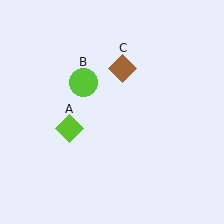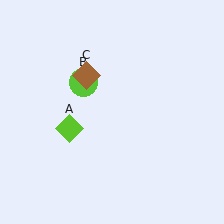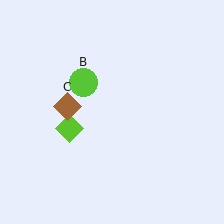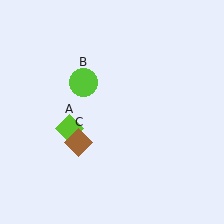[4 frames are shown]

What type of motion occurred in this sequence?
The brown diamond (object C) rotated counterclockwise around the center of the scene.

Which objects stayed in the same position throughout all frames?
Lime diamond (object A) and lime circle (object B) remained stationary.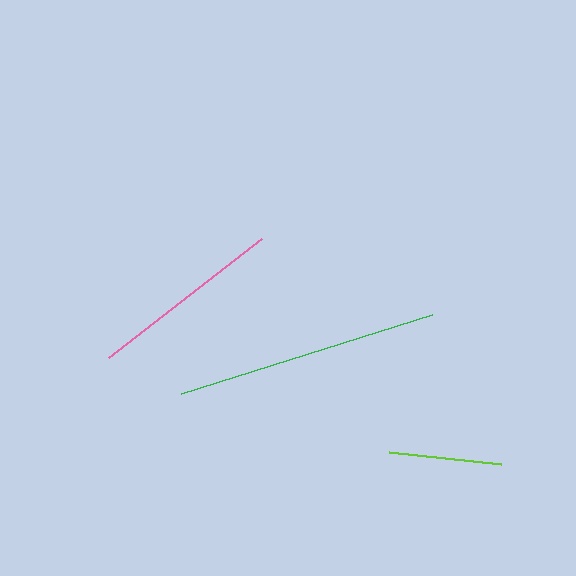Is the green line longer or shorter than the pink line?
The green line is longer than the pink line.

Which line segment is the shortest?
The lime line is the shortest at approximately 113 pixels.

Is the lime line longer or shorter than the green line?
The green line is longer than the lime line.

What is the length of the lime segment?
The lime segment is approximately 113 pixels long.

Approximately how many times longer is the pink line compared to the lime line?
The pink line is approximately 1.7 times the length of the lime line.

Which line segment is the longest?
The green line is the longest at approximately 263 pixels.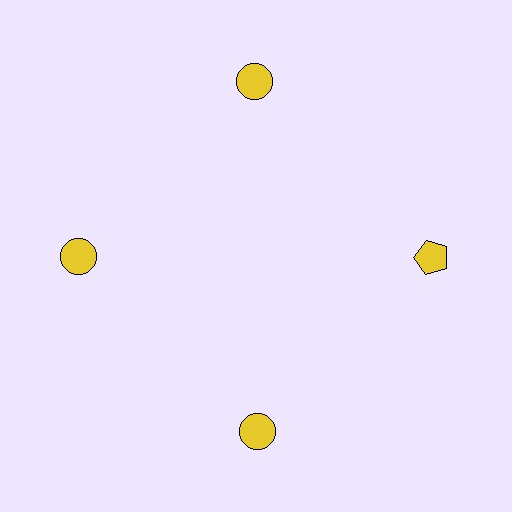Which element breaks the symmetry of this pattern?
The yellow pentagon at roughly the 3 o'clock position breaks the symmetry. All other shapes are yellow circles.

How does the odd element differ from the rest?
It has a different shape: pentagon instead of circle.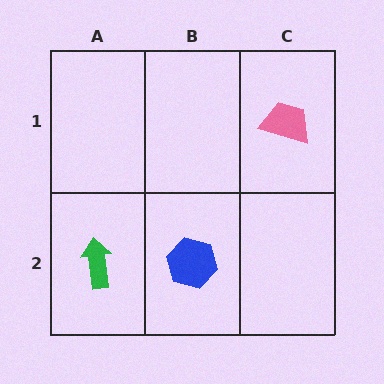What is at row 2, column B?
A blue hexagon.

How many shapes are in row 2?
2 shapes.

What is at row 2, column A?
A green arrow.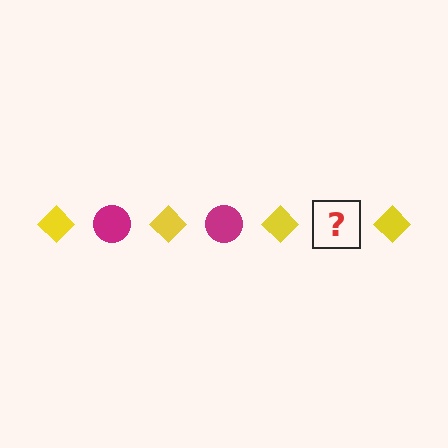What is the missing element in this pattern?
The missing element is a magenta circle.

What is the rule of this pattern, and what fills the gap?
The rule is that the pattern alternates between yellow diamond and magenta circle. The gap should be filled with a magenta circle.